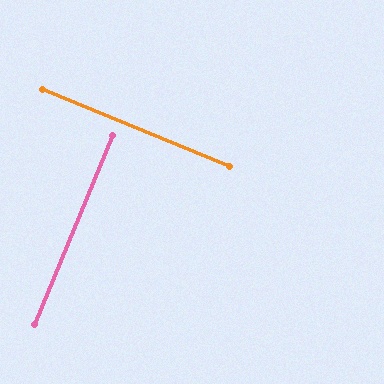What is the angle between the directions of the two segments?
Approximately 90 degrees.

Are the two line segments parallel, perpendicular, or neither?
Perpendicular — they meet at approximately 90°.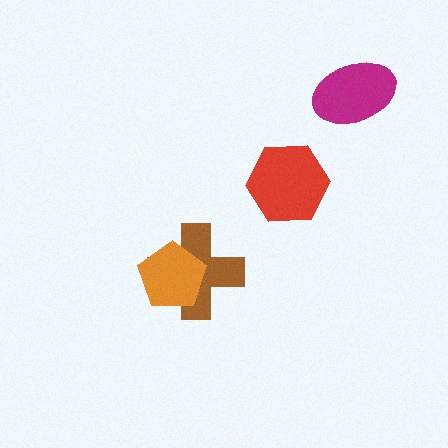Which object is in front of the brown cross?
The orange pentagon is in front of the brown cross.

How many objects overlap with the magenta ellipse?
0 objects overlap with the magenta ellipse.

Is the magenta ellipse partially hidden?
No, no other shape covers it.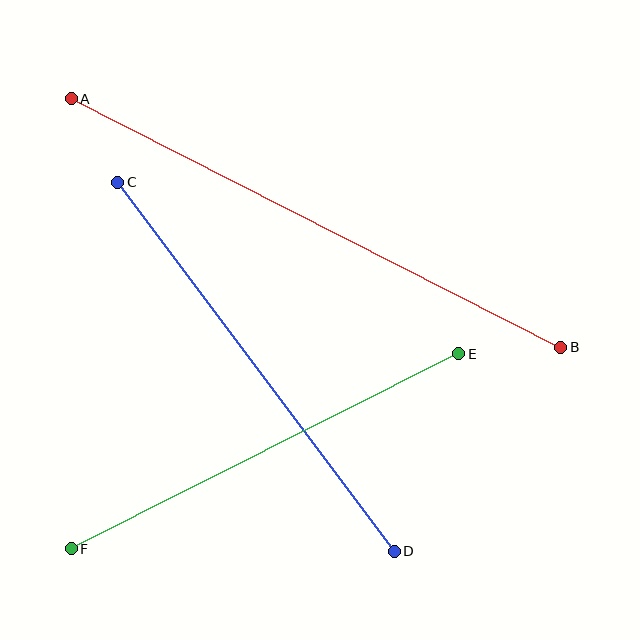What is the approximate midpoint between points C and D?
The midpoint is at approximately (256, 367) pixels.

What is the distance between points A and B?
The distance is approximately 549 pixels.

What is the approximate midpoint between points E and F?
The midpoint is at approximately (265, 451) pixels.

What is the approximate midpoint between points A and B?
The midpoint is at approximately (316, 223) pixels.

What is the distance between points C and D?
The distance is approximately 461 pixels.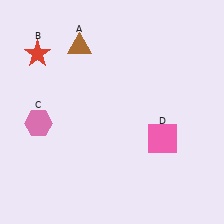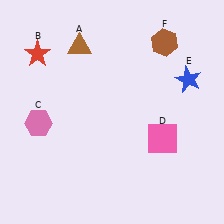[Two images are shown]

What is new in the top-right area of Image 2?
A blue star (E) was added in the top-right area of Image 2.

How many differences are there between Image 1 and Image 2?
There are 2 differences between the two images.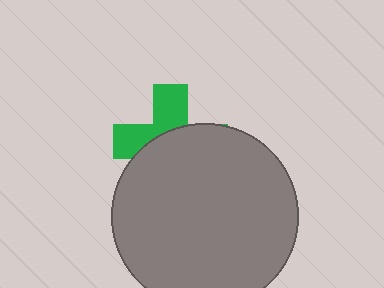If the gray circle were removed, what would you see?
You would see the complete green cross.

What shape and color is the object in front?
The object in front is a gray circle.